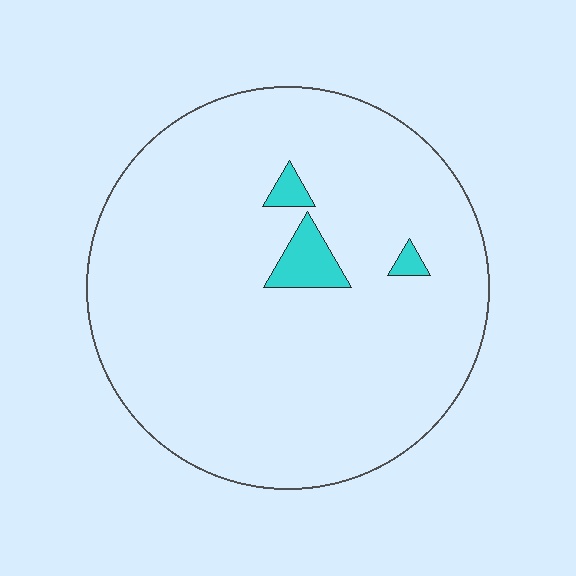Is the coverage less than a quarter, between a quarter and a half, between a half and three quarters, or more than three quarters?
Less than a quarter.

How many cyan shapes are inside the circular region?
3.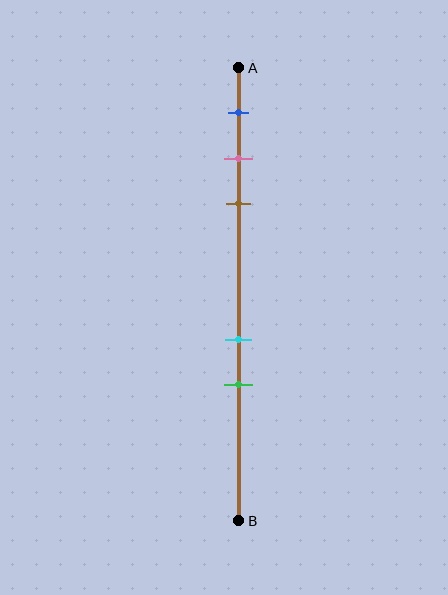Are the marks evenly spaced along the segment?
No, the marks are not evenly spaced.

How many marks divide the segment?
There are 5 marks dividing the segment.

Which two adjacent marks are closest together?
The pink and brown marks are the closest adjacent pair.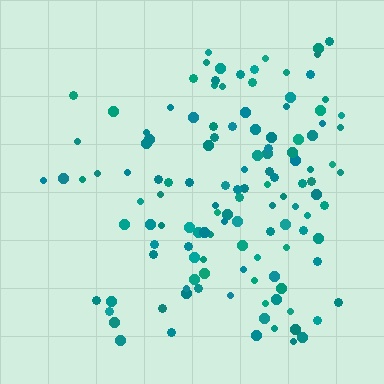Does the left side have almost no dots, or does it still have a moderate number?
Still a moderate number, just noticeably fewer than the right.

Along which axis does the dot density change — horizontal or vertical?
Horizontal.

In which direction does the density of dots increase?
From left to right, with the right side densest.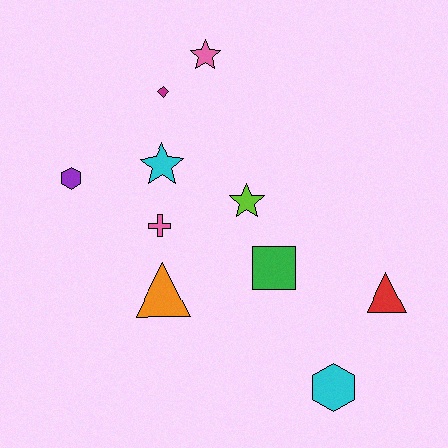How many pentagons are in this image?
There are no pentagons.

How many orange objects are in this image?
There is 1 orange object.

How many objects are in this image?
There are 10 objects.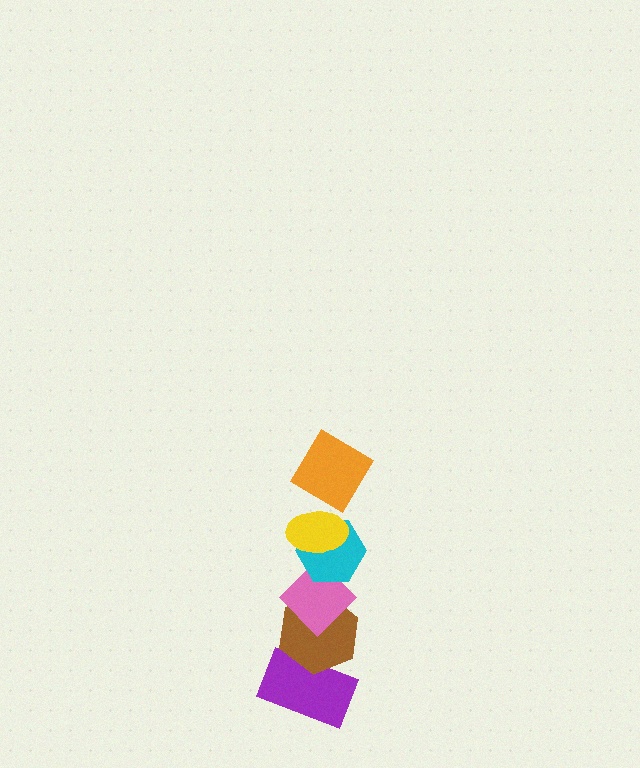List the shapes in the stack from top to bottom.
From top to bottom: the orange diamond, the yellow ellipse, the cyan hexagon, the pink diamond, the brown hexagon, the purple rectangle.